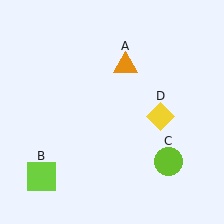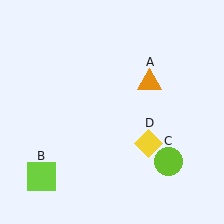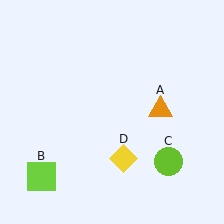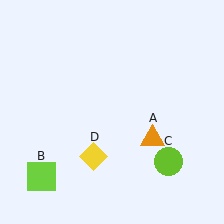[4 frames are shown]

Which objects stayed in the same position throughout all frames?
Lime square (object B) and lime circle (object C) remained stationary.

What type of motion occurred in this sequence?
The orange triangle (object A), yellow diamond (object D) rotated clockwise around the center of the scene.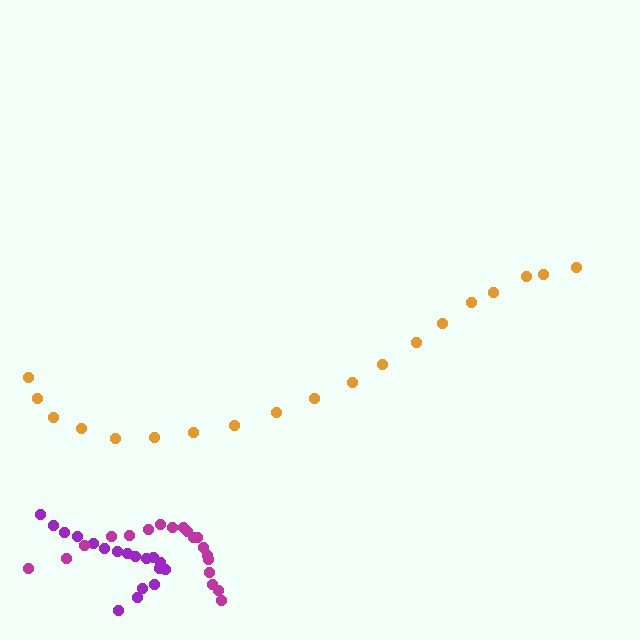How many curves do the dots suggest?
There are 3 distinct paths.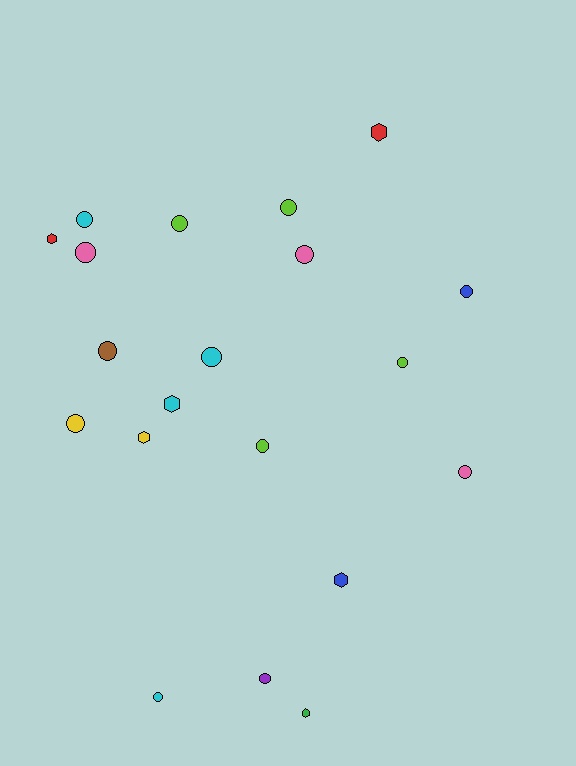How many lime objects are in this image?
There are 4 lime objects.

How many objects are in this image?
There are 20 objects.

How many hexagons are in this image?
There are 6 hexagons.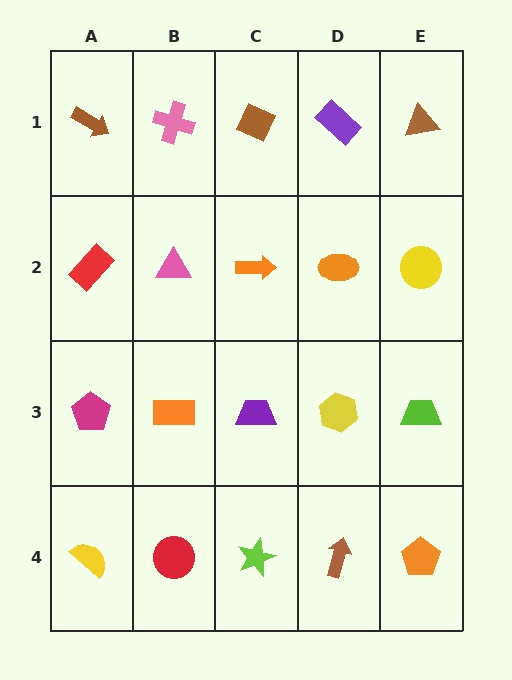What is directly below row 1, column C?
An orange arrow.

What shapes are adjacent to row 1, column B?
A pink triangle (row 2, column B), a brown arrow (row 1, column A), a brown diamond (row 1, column C).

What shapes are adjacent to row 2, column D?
A purple rectangle (row 1, column D), a yellow hexagon (row 3, column D), an orange arrow (row 2, column C), a yellow circle (row 2, column E).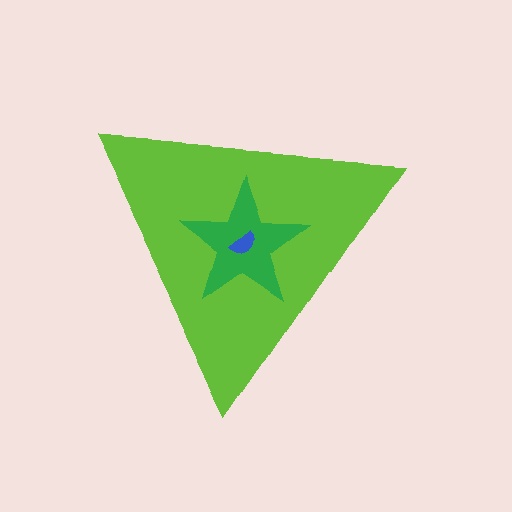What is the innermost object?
The blue semicircle.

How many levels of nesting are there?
3.